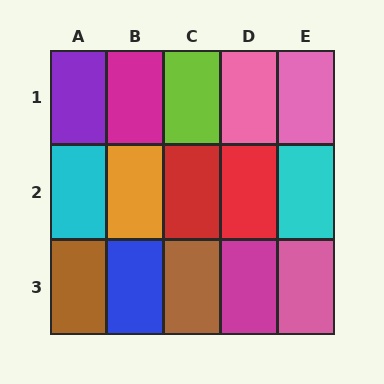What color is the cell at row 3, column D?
Magenta.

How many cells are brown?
2 cells are brown.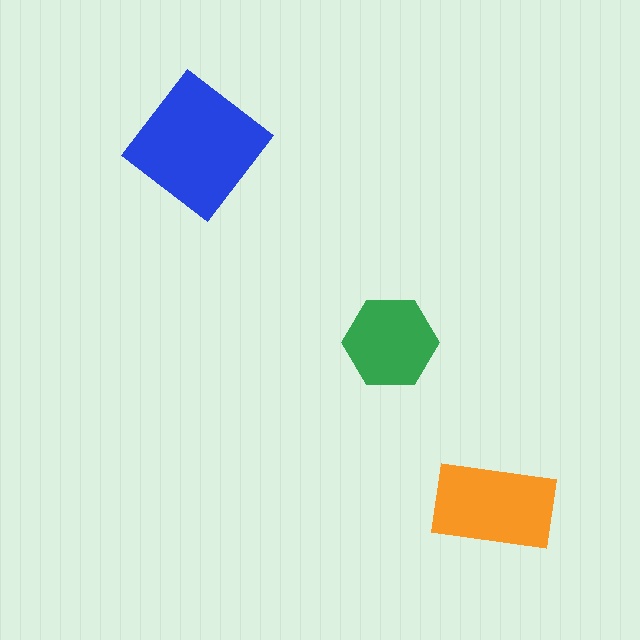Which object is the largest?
The blue diamond.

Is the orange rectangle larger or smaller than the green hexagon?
Larger.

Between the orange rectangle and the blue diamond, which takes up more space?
The blue diamond.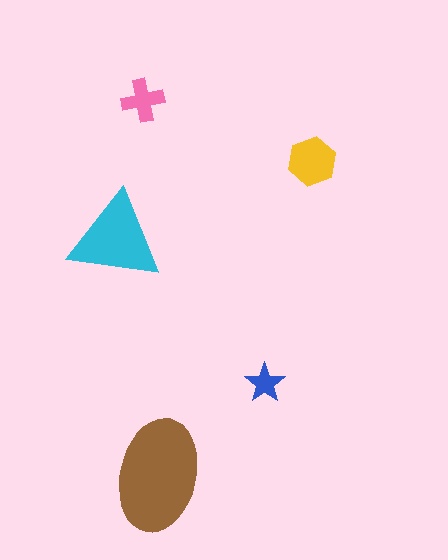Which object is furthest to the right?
The yellow hexagon is rightmost.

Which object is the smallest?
The blue star.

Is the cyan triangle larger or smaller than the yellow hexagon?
Larger.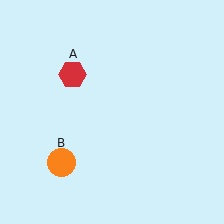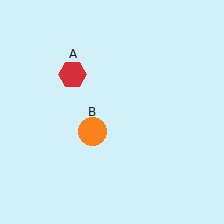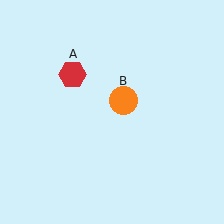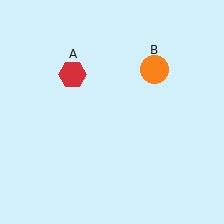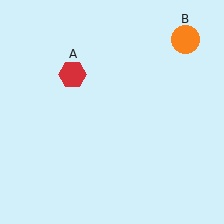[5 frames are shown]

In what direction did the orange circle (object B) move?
The orange circle (object B) moved up and to the right.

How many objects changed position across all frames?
1 object changed position: orange circle (object B).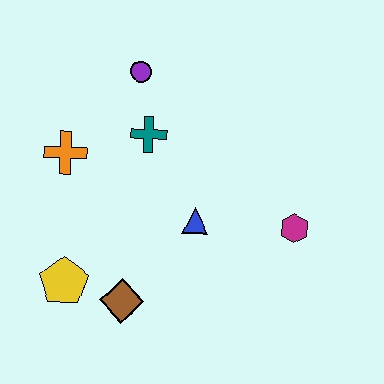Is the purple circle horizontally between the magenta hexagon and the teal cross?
No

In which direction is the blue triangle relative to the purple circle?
The blue triangle is below the purple circle.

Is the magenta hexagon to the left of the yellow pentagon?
No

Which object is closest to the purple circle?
The teal cross is closest to the purple circle.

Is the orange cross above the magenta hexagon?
Yes